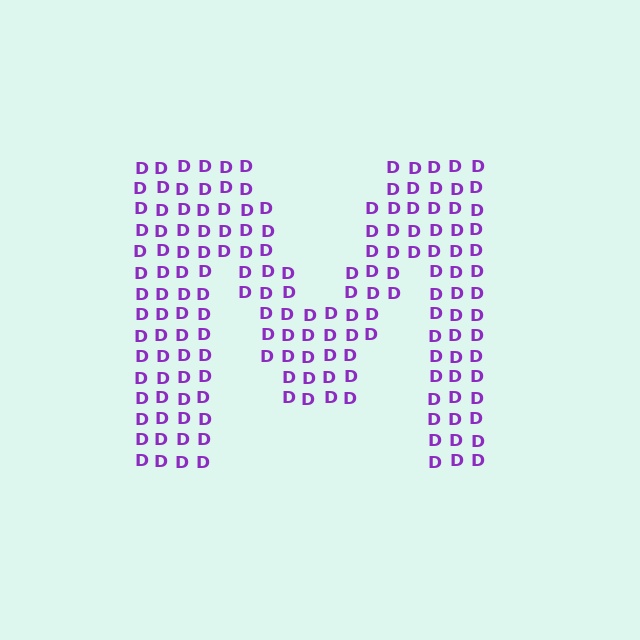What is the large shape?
The large shape is the letter M.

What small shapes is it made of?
It is made of small letter D's.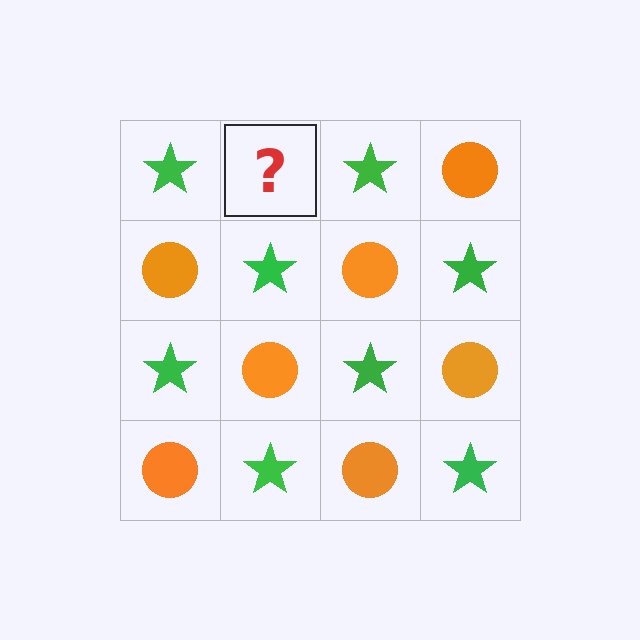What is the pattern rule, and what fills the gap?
The rule is that it alternates green star and orange circle in a checkerboard pattern. The gap should be filled with an orange circle.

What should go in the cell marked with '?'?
The missing cell should contain an orange circle.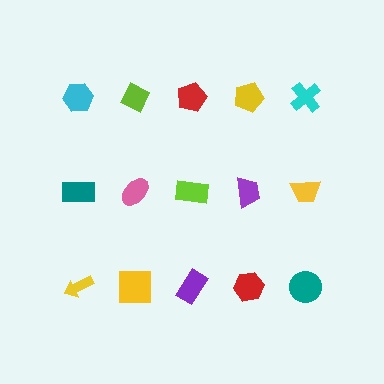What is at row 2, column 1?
A teal rectangle.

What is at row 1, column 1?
A cyan hexagon.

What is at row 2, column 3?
A lime rectangle.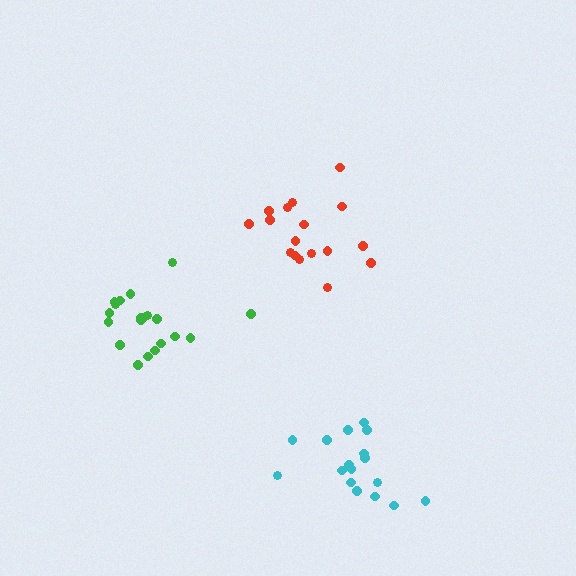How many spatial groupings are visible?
There are 3 spatial groupings.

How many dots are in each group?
Group 1: 17 dots, Group 2: 20 dots, Group 3: 17 dots (54 total).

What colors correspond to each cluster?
The clusters are colored: red, green, cyan.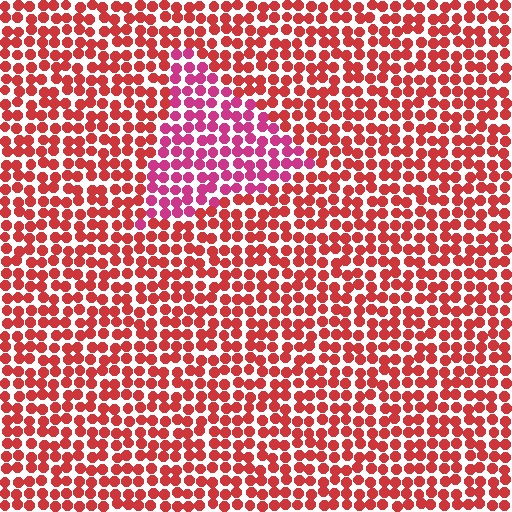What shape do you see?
I see a triangle.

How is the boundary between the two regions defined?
The boundary is defined purely by a slight shift in hue (about 32 degrees). Spacing, size, and orientation are identical on both sides.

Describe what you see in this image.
The image is filled with small red elements in a uniform arrangement. A triangle-shaped region is visible where the elements are tinted to a slightly different hue, forming a subtle color boundary.